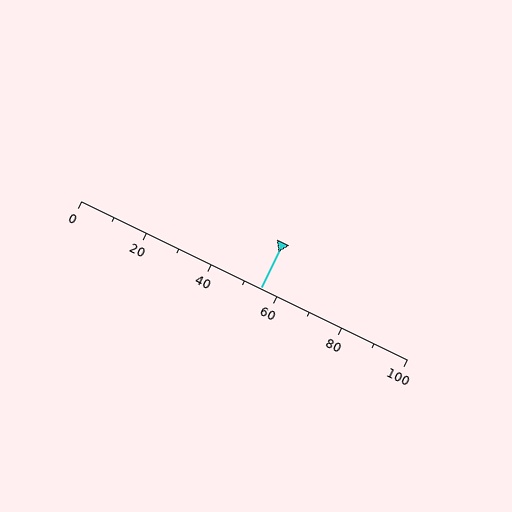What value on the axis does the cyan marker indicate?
The marker indicates approximately 55.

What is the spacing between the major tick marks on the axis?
The major ticks are spaced 20 apart.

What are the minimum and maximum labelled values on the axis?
The axis runs from 0 to 100.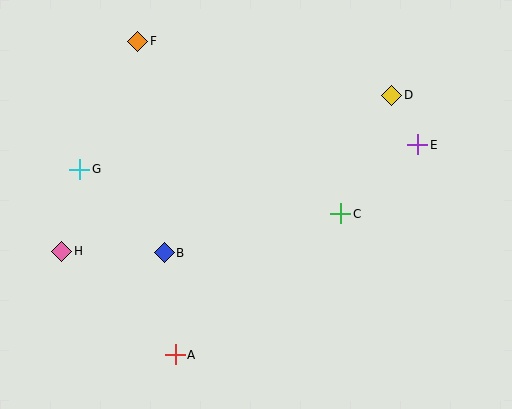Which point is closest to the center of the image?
Point C at (341, 214) is closest to the center.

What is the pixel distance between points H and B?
The distance between H and B is 103 pixels.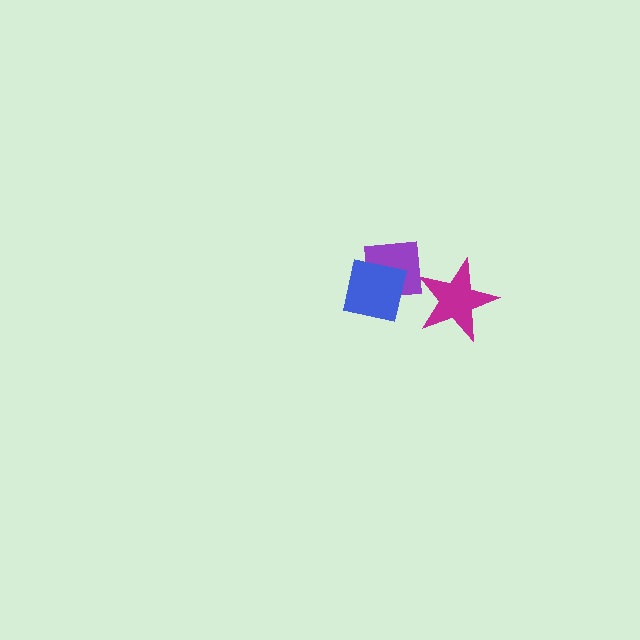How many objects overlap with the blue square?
1 object overlaps with the blue square.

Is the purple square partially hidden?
Yes, it is partially covered by another shape.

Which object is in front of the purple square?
The blue square is in front of the purple square.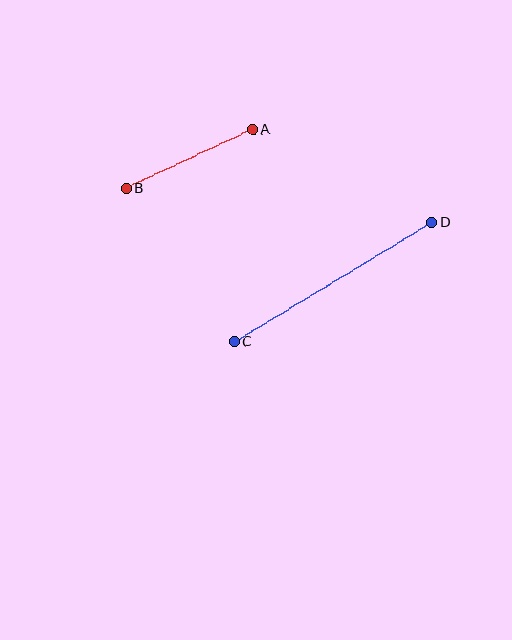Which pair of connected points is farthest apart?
Points C and D are farthest apart.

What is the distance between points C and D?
The distance is approximately 230 pixels.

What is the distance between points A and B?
The distance is approximately 140 pixels.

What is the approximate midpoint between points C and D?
The midpoint is at approximately (333, 282) pixels.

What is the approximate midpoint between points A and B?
The midpoint is at approximately (189, 159) pixels.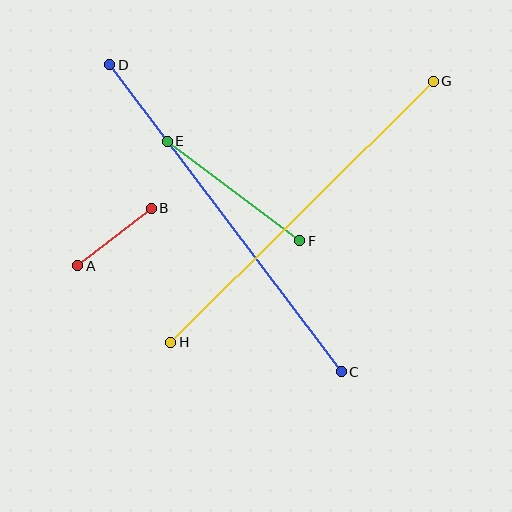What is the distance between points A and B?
The distance is approximately 94 pixels.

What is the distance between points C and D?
The distance is approximately 384 pixels.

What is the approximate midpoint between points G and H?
The midpoint is at approximately (302, 212) pixels.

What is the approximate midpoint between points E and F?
The midpoint is at approximately (233, 191) pixels.